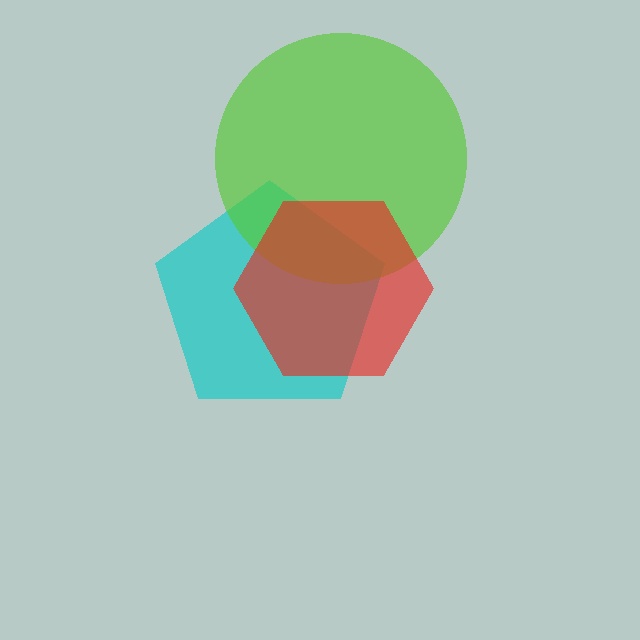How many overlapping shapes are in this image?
There are 3 overlapping shapes in the image.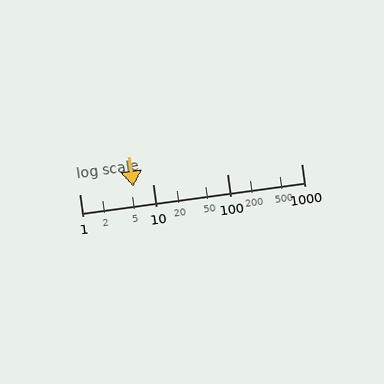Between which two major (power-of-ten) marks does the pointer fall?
The pointer is between 1 and 10.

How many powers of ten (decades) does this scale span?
The scale spans 3 decades, from 1 to 1000.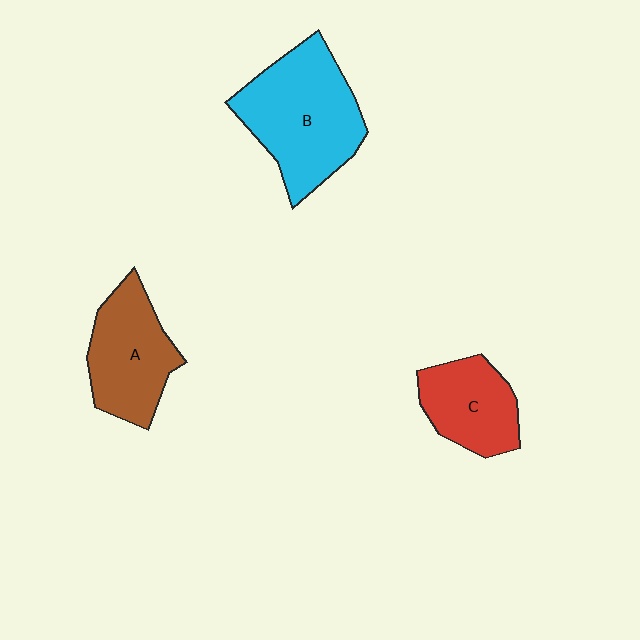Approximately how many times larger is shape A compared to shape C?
Approximately 1.2 times.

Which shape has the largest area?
Shape B (cyan).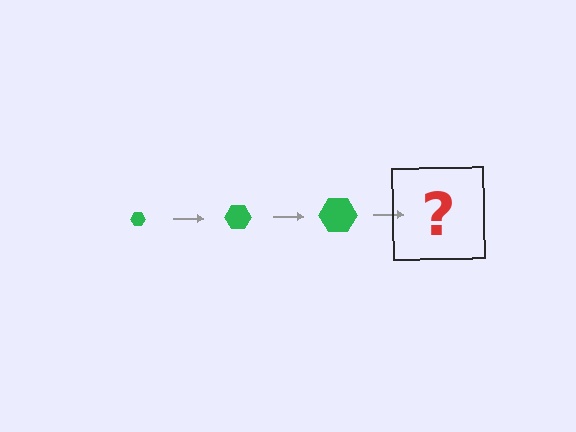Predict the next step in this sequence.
The next step is a green hexagon, larger than the previous one.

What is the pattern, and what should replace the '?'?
The pattern is that the hexagon gets progressively larger each step. The '?' should be a green hexagon, larger than the previous one.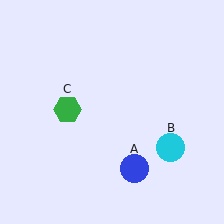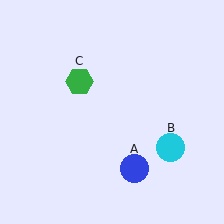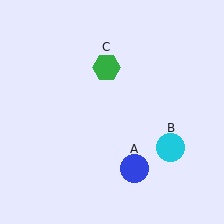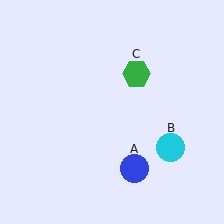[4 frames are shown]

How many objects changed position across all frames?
1 object changed position: green hexagon (object C).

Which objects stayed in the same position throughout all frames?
Blue circle (object A) and cyan circle (object B) remained stationary.